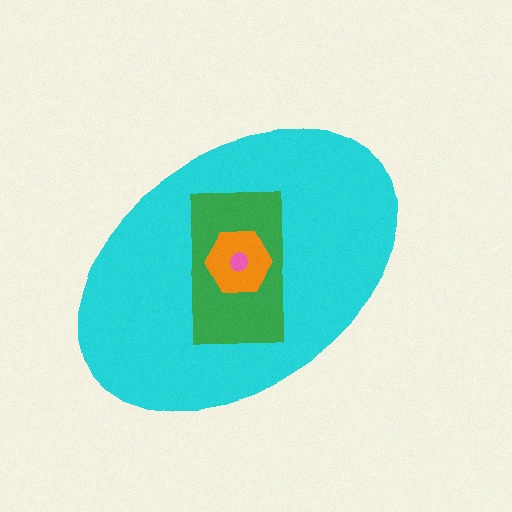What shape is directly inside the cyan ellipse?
The green rectangle.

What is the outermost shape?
The cyan ellipse.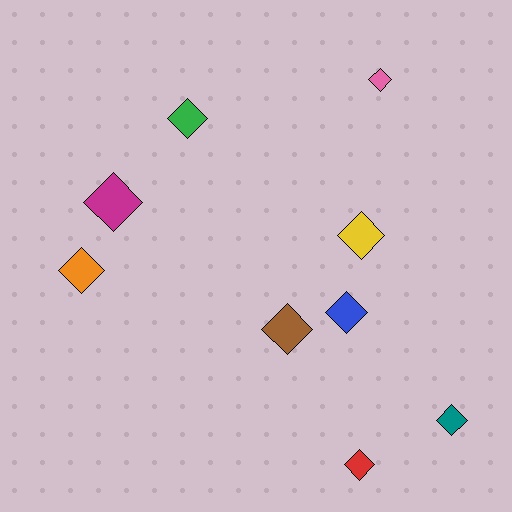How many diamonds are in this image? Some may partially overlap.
There are 9 diamonds.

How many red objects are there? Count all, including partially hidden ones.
There is 1 red object.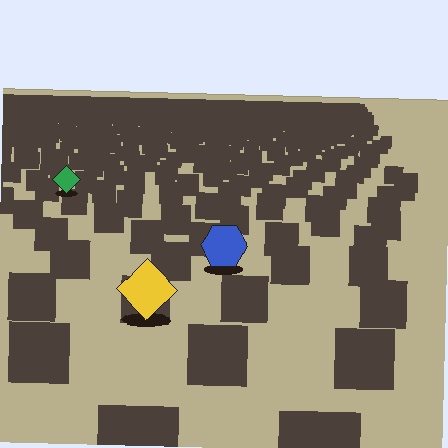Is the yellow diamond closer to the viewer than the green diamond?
Yes. The yellow diamond is closer — you can tell from the texture gradient: the ground texture is coarser near it.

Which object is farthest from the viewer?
The green diamond is farthest from the viewer. It appears smaller and the ground texture around it is denser.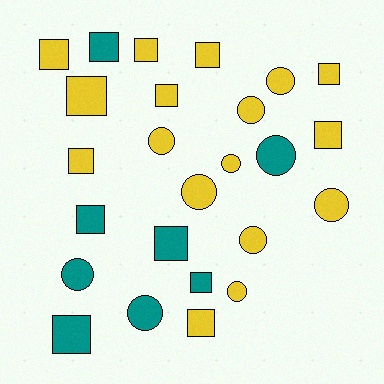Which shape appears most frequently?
Square, with 14 objects.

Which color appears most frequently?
Yellow, with 17 objects.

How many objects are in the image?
There are 25 objects.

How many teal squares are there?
There are 5 teal squares.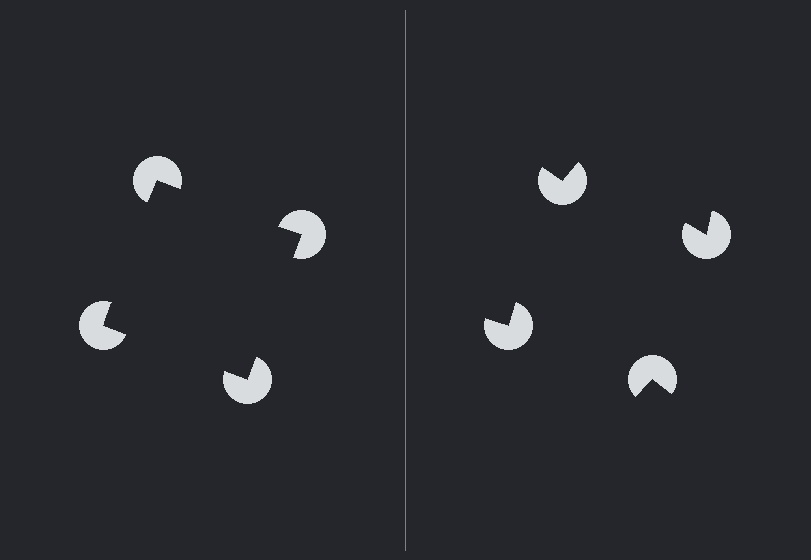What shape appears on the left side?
An illusory square.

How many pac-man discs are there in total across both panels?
8 — 4 on each side.